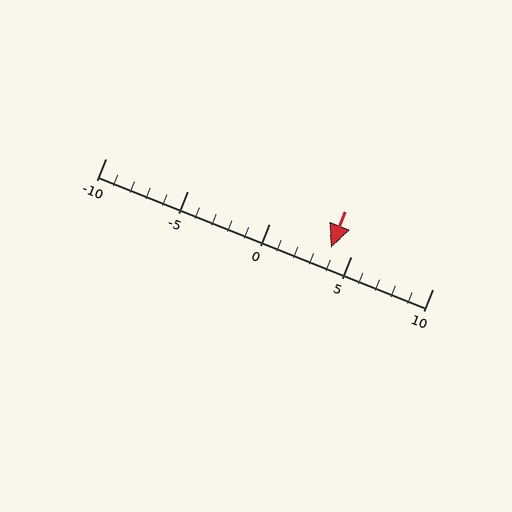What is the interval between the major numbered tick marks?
The major tick marks are spaced 5 units apart.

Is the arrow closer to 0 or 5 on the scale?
The arrow is closer to 5.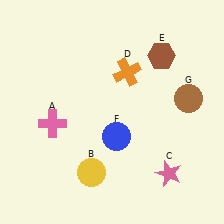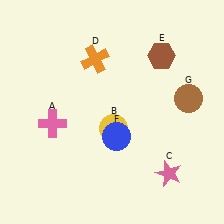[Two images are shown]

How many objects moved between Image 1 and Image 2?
2 objects moved between the two images.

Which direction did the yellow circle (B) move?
The yellow circle (B) moved up.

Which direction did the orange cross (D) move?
The orange cross (D) moved left.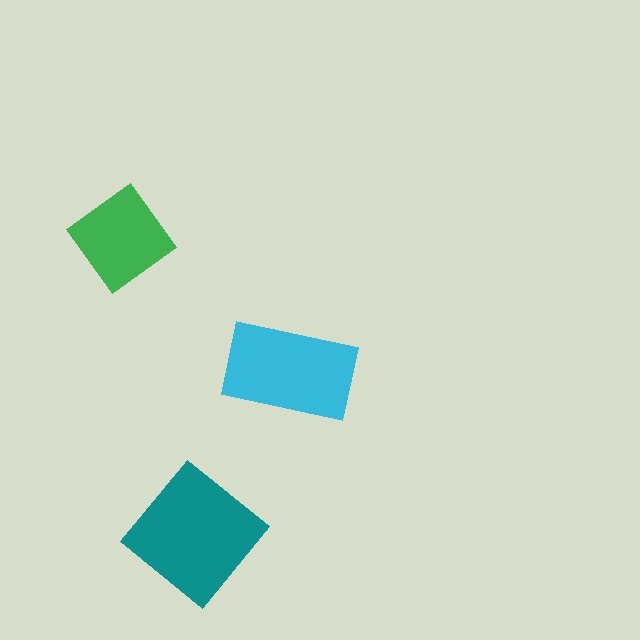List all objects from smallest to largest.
The green diamond, the cyan rectangle, the teal diamond.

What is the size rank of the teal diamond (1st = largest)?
1st.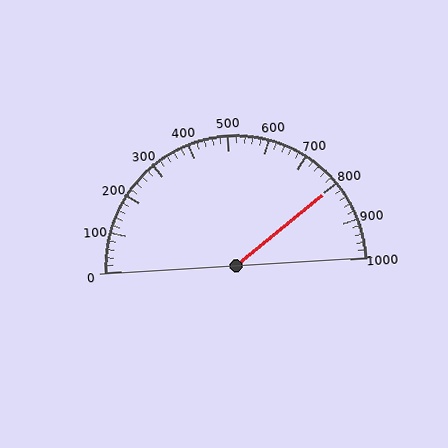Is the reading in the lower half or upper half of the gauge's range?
The reading is in the upper half of the range (0 to 1000).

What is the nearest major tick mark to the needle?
The nearest major tick mark is 800.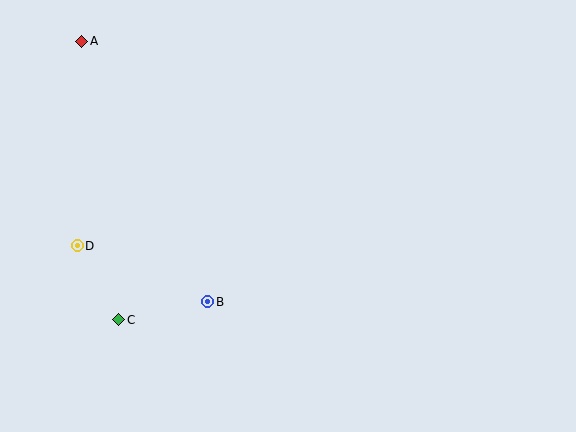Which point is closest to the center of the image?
Point B at (208, 302) is closest to the center.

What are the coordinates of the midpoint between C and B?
The midpoint between C and B is at (163, 311).